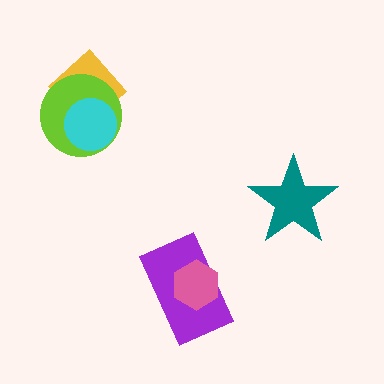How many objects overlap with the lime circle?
2 objects overlap with the lime circle.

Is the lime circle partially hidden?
Yes, it is partially covered by another shape.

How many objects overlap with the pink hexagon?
1 object overlaps with the pink hexagon.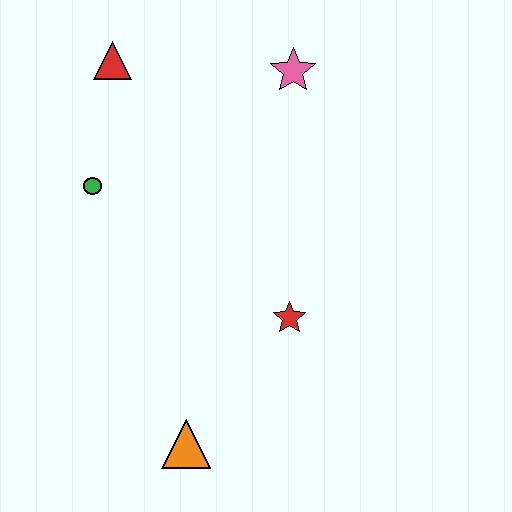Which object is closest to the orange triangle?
The red star is closest to the orange triangle.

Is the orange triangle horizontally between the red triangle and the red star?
Yes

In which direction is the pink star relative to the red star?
The pink star is above the red star.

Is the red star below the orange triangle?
No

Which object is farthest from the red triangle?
The orange triangle is farthest from the red triangle.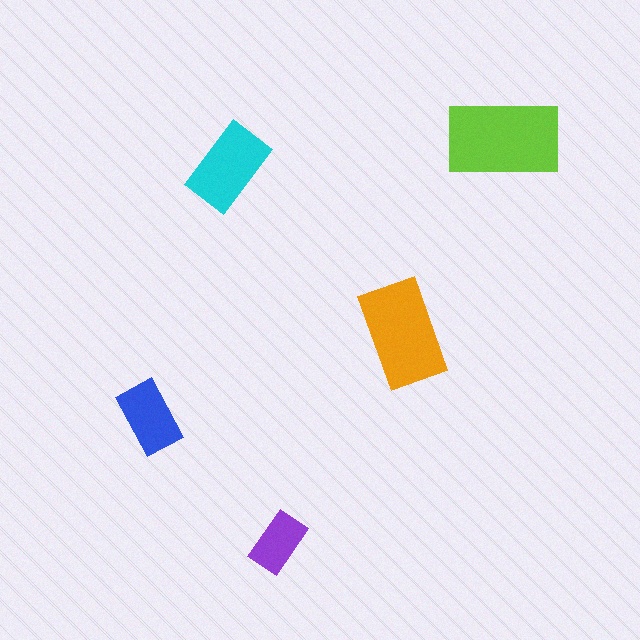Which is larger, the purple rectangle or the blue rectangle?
The blue one.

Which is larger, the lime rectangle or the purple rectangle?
The lime one.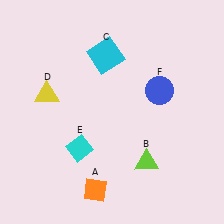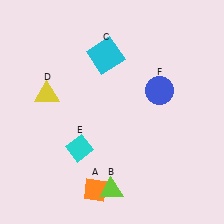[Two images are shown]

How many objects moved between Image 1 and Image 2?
1 object moved between the two images.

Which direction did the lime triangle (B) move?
The lime triangle (B) moved left.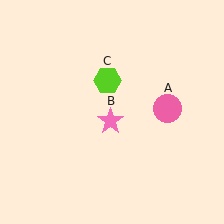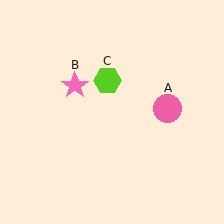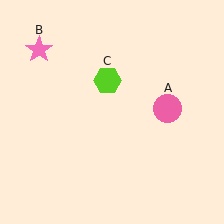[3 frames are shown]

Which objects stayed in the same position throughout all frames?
Pink circle (object A) and lime hexagon (object C) remained stationary.